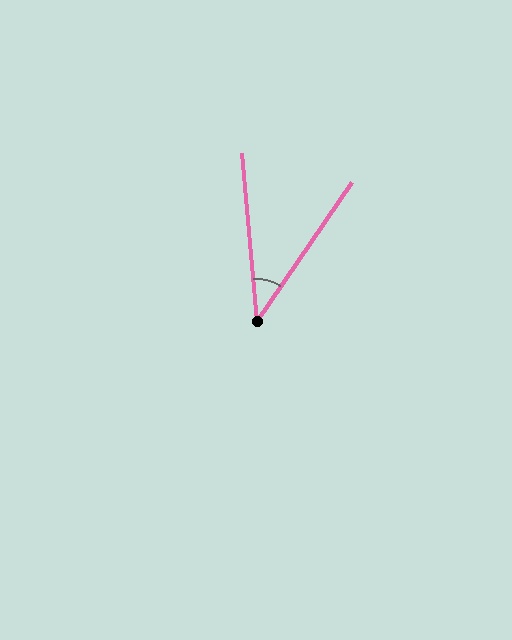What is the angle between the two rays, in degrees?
Approximately 39 degrees.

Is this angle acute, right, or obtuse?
It is acute.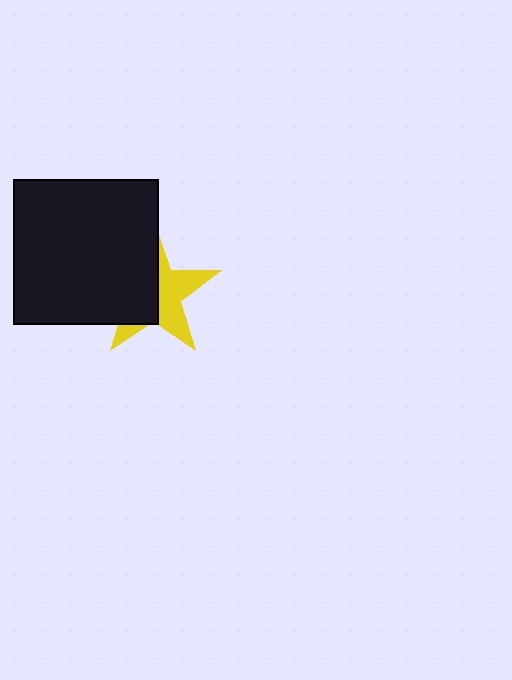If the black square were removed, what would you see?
You would see the complete yellow star.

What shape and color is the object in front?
The object in front is a black square.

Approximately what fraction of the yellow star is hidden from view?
Roughly 53% of the yellow star is hidden behind the black square.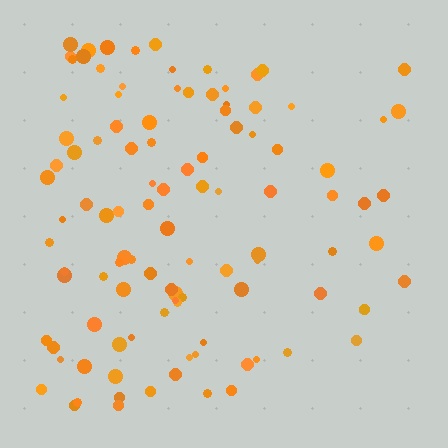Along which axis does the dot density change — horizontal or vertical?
Horizontal.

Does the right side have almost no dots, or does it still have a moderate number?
Still a moderate number, just noticeably fewer than the left.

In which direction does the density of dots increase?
From right to left, with the left side densest.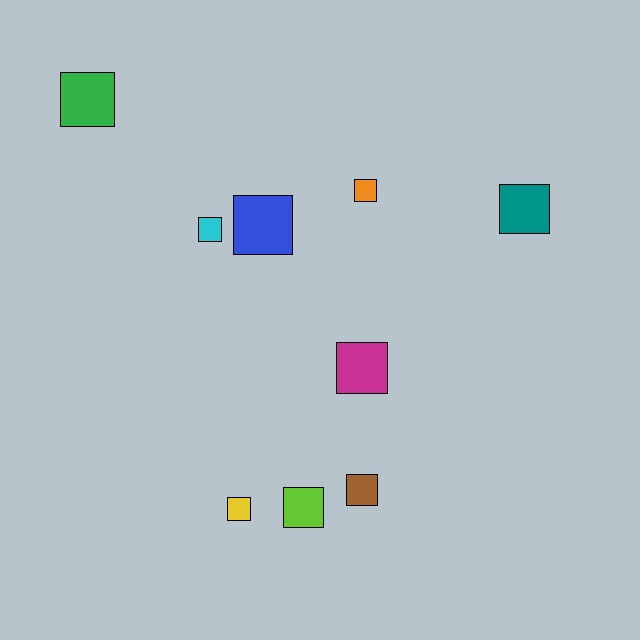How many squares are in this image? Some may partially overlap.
There are 9 squares.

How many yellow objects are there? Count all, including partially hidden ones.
There is 1 yellow object.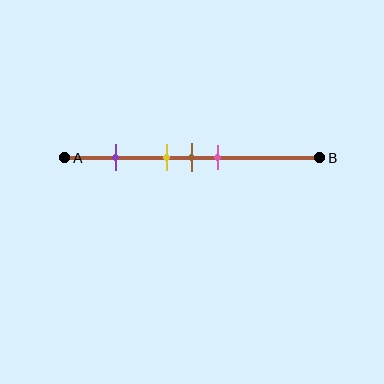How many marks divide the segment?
There are 4 marks dividing the segment.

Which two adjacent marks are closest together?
The yellow and brown marks are the closest adjacent pair.